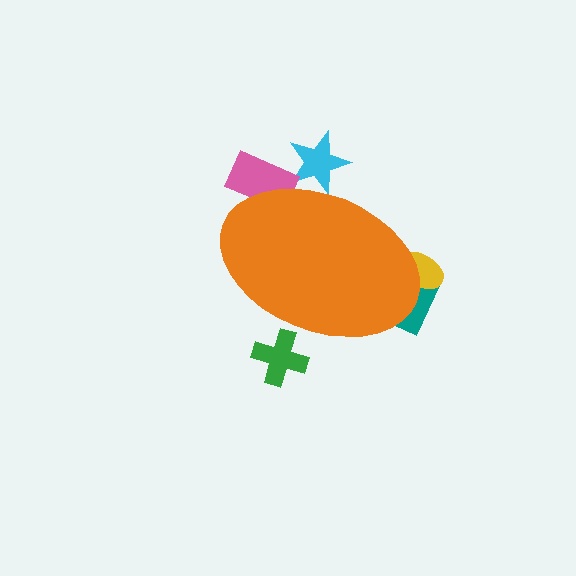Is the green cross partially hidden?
Yes, the green cross is partially hidden behind the orange ellipse.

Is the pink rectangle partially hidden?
Yes, the pink rectangle is partially hidden behind the orange ellipse.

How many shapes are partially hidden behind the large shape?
5 shapes are partially hidden.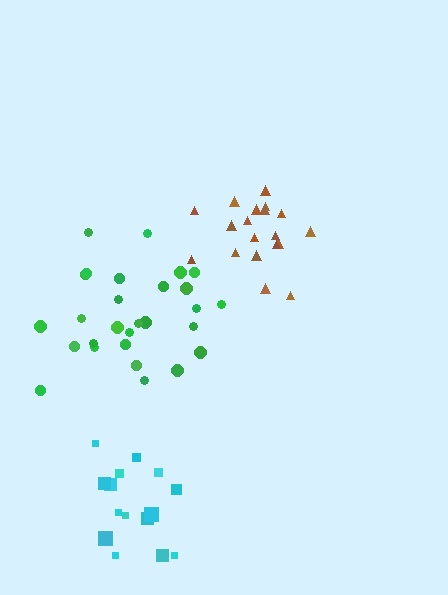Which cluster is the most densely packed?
Brown.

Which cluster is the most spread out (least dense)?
Green.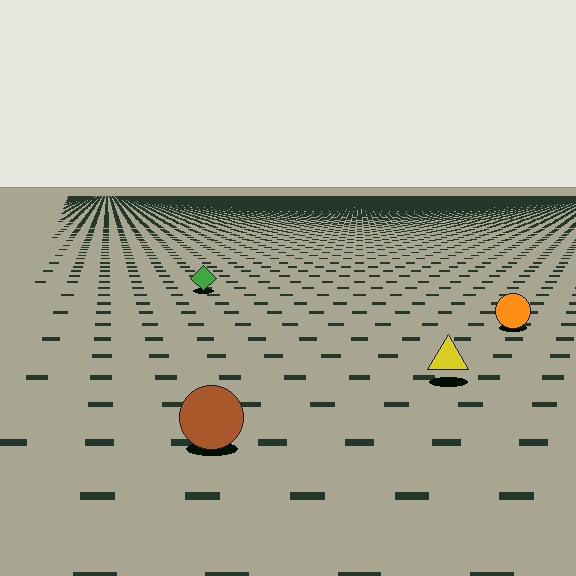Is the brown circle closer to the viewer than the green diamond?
Yes. The brown circle is closer — you can tell from the texture gradient: the ground texture is coarser near it.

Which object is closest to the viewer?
The brown circle is closest. The texture marks near it are larger and more spread out.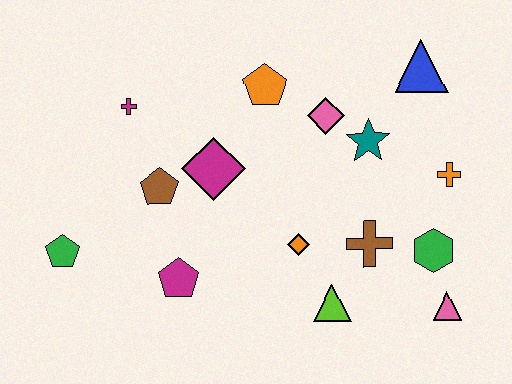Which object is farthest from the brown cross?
The green pentagon is farthest from the brown cross.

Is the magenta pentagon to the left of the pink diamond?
Yes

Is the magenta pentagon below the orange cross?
Yes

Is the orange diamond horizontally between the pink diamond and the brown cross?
No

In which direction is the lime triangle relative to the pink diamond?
The lime triangle is below the pink diamond.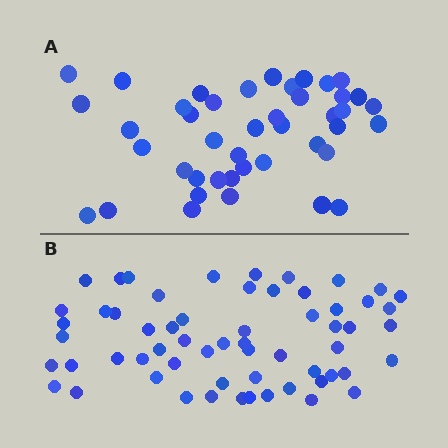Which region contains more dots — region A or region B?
Region B (the bottom region) has more dots.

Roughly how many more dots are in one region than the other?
Region B has approximately 15 more dots than region A.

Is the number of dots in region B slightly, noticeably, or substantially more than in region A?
Region B has noticeably more, but not dramatically so. The ratio is roughly 1.4 to 1.